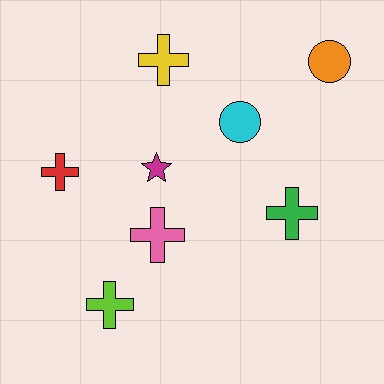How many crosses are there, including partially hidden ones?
There are 5 crosses.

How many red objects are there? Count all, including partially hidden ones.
There is 1 red object.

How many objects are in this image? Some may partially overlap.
There are 8 objects.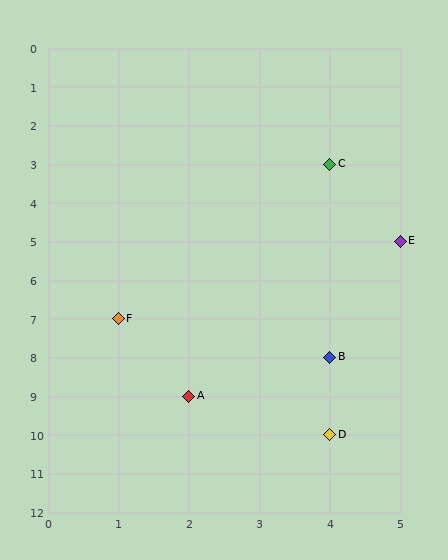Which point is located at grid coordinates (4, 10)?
Point D is at (4, 10).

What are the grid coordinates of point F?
Point F is at grid coordinates (1, 7).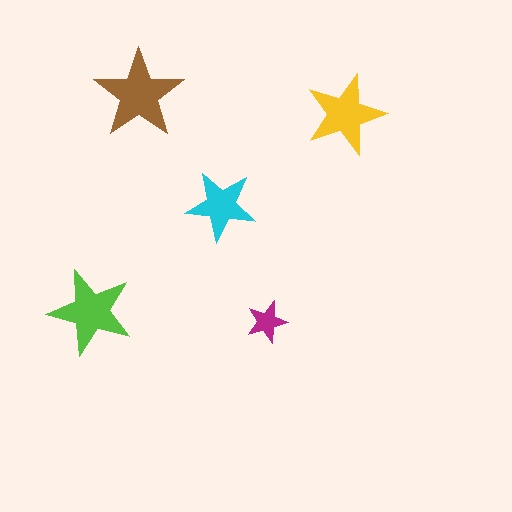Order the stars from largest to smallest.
the brown one, the lime one, the yellow one, the cyan one, the magenta one.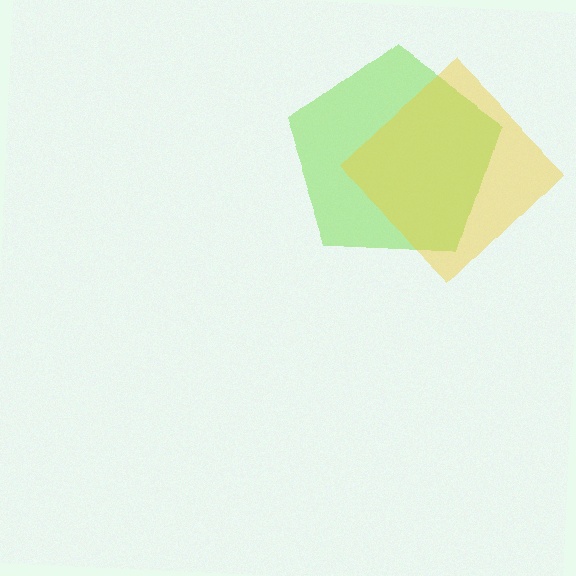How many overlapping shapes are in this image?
There are 2 overlapping shapes in the image.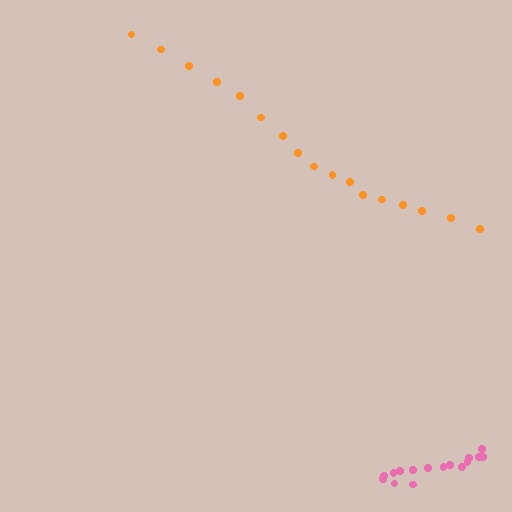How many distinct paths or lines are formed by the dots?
There are 2 distinct paths.